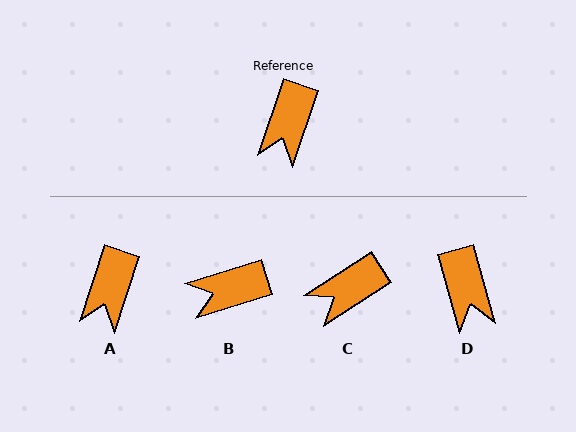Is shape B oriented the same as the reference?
No, it is off by about 54 degrees.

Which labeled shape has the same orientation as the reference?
A.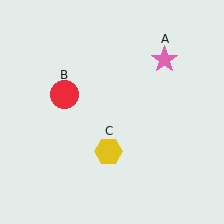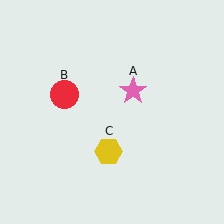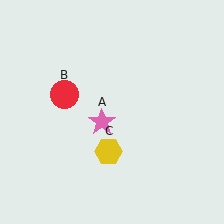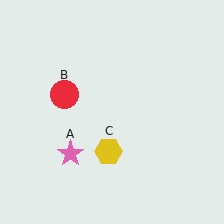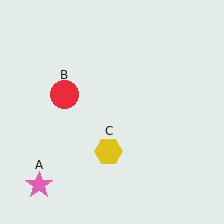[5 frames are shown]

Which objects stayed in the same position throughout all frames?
Red circle (object B) and yellow hexagon (object C) remained stationary.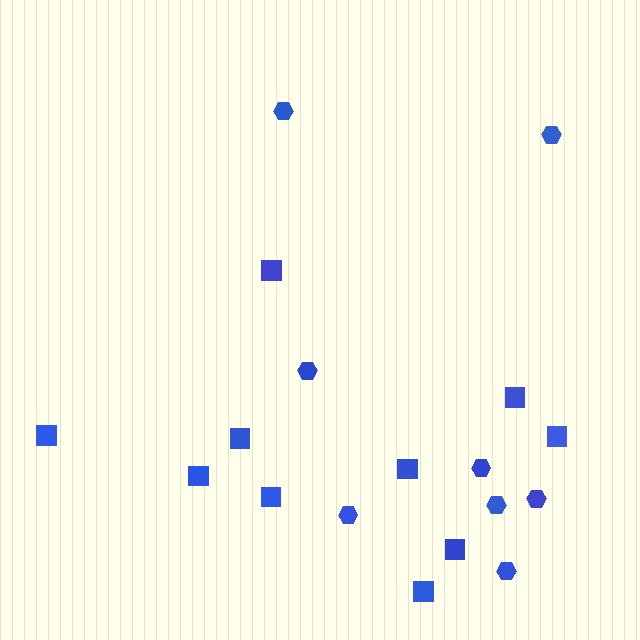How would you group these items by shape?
There are 2 groups: one group of squares (10) and one group of hexagons (8).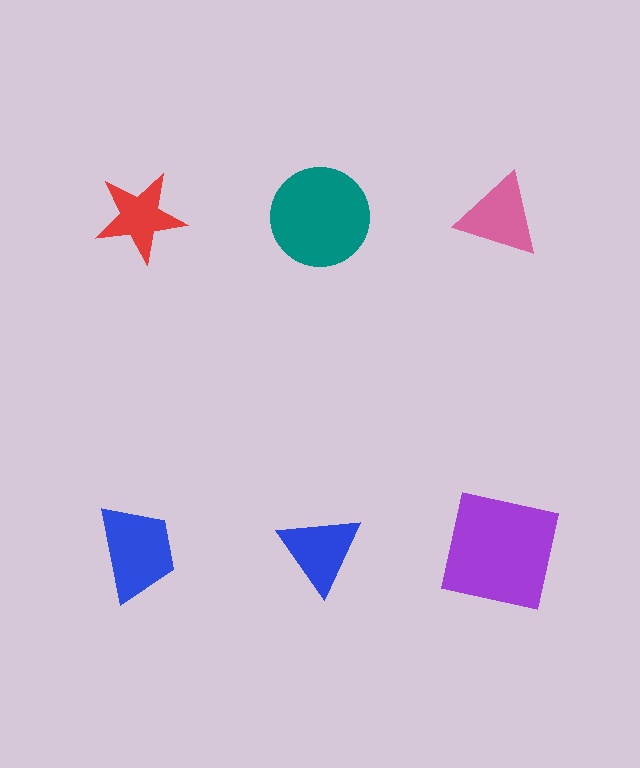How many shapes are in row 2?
3 shapes.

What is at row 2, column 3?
A purple square.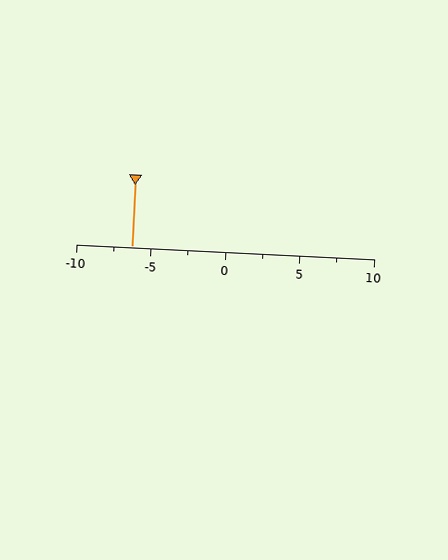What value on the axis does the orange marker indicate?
The marker indicates approximately -6.2.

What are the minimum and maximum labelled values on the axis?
The axis runs from -10 to 10.